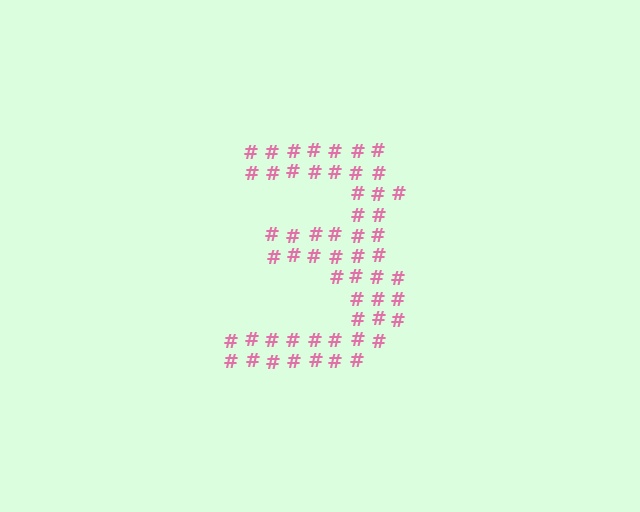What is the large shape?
The large shape is the digit 3.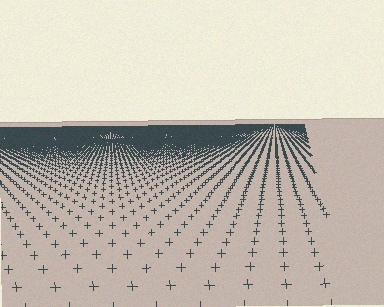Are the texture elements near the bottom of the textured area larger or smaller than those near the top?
Larger. Near the bottom, elements are closer to the viewer and appear at a bigger on-screen size.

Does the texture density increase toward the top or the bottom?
Density increases toward the top.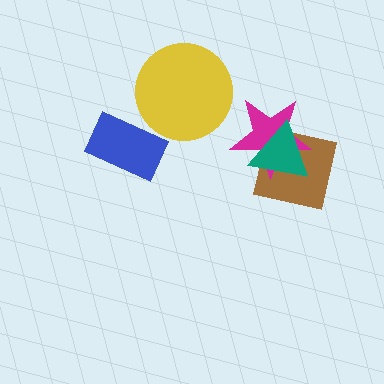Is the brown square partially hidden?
Yes, it is partially covered by another shape.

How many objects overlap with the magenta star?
2 objects overlap with the magenta star.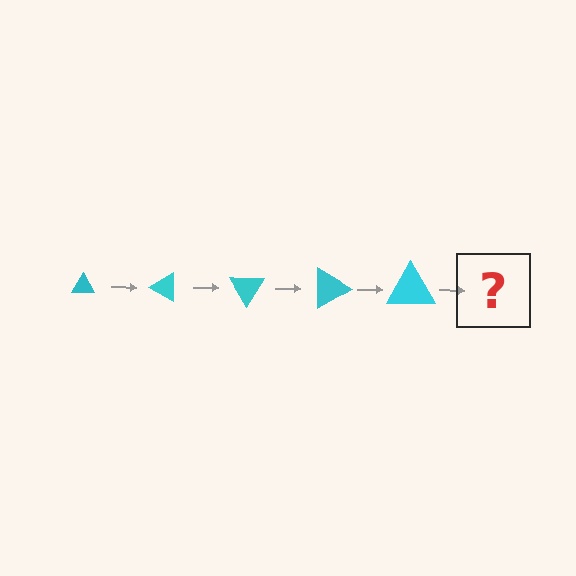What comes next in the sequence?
The next element should be a triangle, larger than the previous one and rotated 150 degrees from the start.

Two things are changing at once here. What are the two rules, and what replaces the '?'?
The two rules are that the triangle grows larger each step and it rotates 30 degrees each step. The '?' should be a triangle, larger than the previous one and rotated 150 degrees from the start.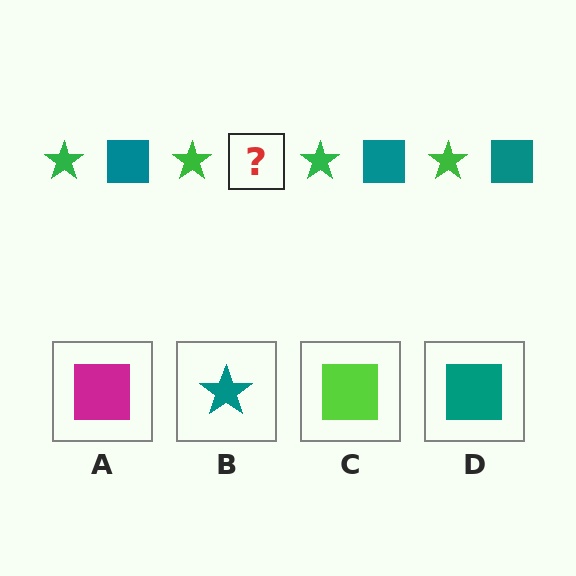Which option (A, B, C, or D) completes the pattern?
D.